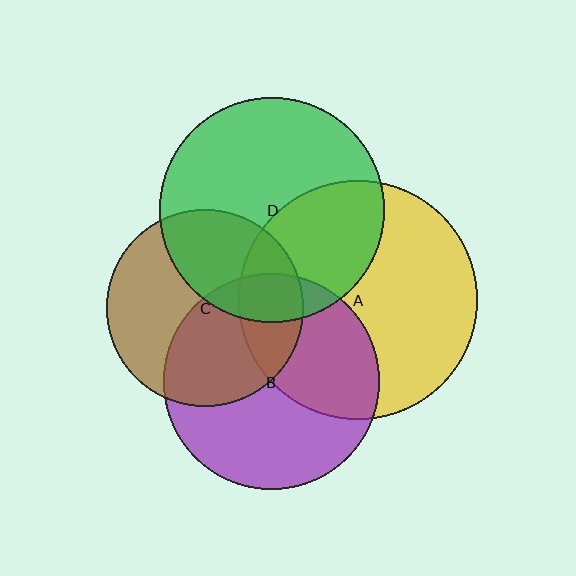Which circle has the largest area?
Circle A (yellow).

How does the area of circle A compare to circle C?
Approximately 1.5 times.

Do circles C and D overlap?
Yes.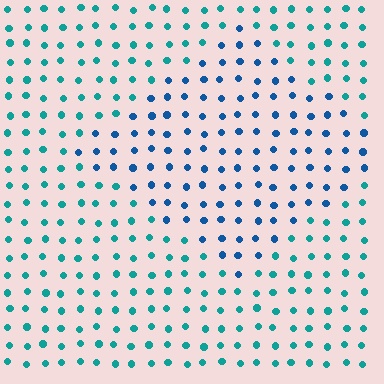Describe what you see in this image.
The image is filled with small teal elements in a uniform arrangement. A diamond-shaped region is visible where the elements are tinted to a slightly different hue, forming a subtle color boundary.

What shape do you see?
I see a diamond.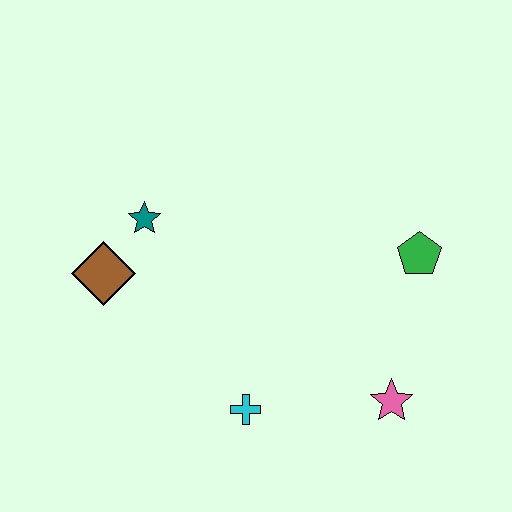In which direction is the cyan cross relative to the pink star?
The cyan cross is to the left of the pink star.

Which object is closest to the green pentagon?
The pink star is closest to the green pentagon.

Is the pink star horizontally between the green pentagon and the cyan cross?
Yes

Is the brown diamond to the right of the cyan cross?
No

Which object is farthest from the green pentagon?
The brown diamond is farthest from the green pentagon.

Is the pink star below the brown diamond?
Yes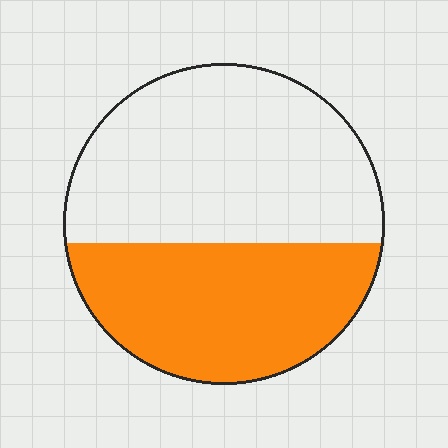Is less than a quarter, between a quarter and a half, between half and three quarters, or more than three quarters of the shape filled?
Between a quarter and a half.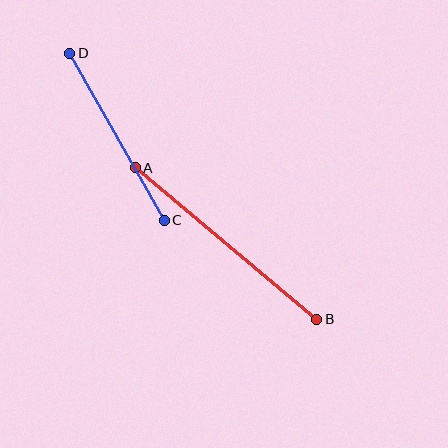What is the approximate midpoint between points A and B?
The midpoint is at approximately (226, 243) pixels.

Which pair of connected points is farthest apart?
Points A and B are farthest apart.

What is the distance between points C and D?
The distance is approximately 192 pixels.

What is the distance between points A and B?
The distance is approximately 236 pixels.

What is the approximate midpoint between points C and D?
The midpoint is at approximately (117, 137) pixels.